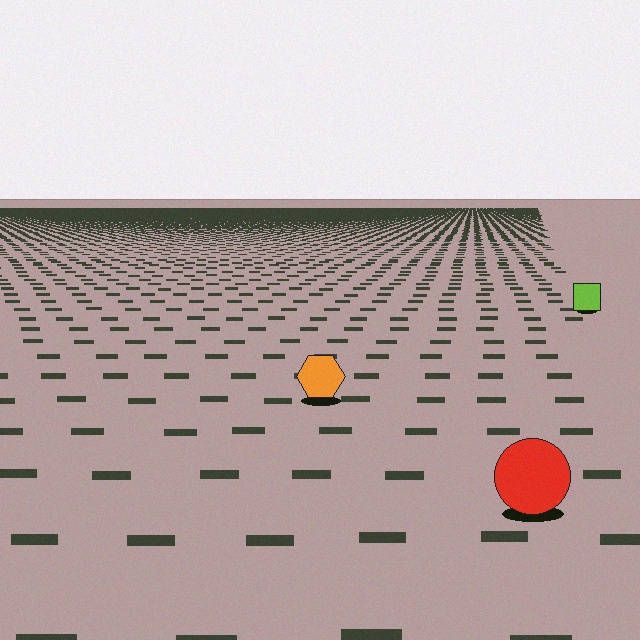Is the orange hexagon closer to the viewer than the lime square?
Yes. The orange hexagon is closer — you can tell from the texture gradient: the ground texture is coarser near it.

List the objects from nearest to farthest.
From nearest to farthest: the red circle, the orange hexagon, the lime square.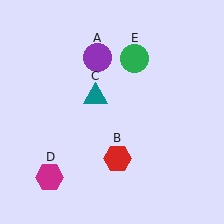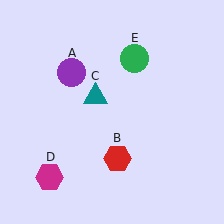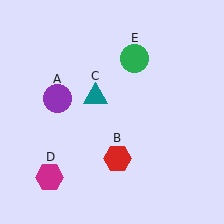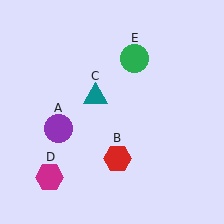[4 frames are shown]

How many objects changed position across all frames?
1 object changed position: purple circle (object A).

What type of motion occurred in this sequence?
The purple circle (object A) rotated counterclockwise around the center of the scene.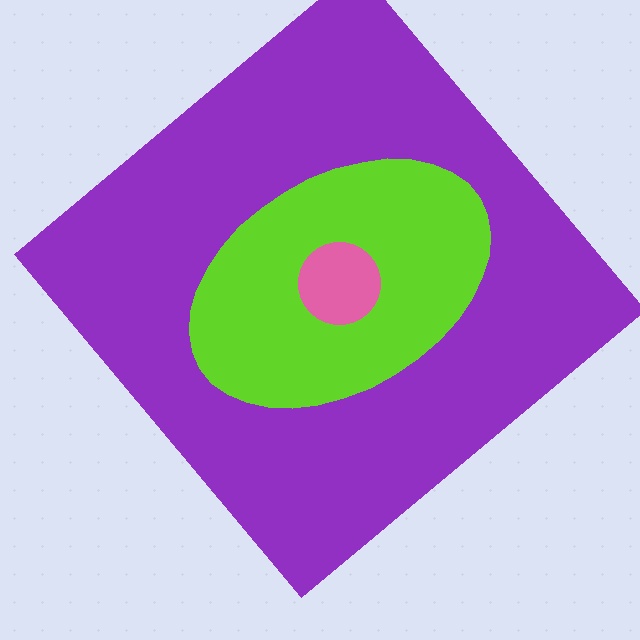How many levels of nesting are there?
3.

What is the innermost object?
The pink circle.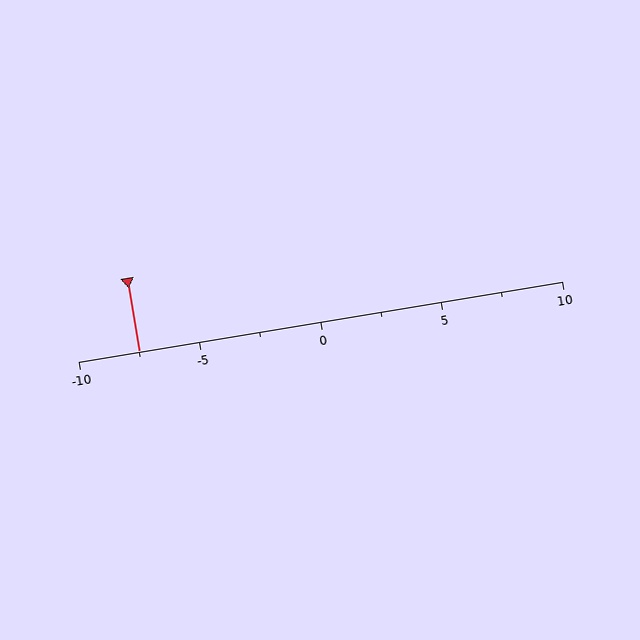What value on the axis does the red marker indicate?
The marker indicates approximately -7.5.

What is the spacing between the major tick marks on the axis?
The major ticks are spaced 5 apart.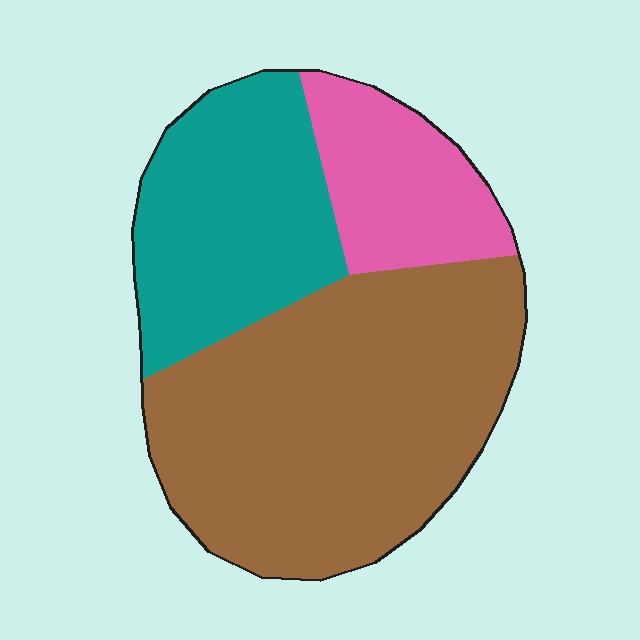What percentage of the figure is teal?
Teal covers 28% of the figure.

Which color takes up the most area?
Brown, at roughly 55%.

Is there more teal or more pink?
Teal.